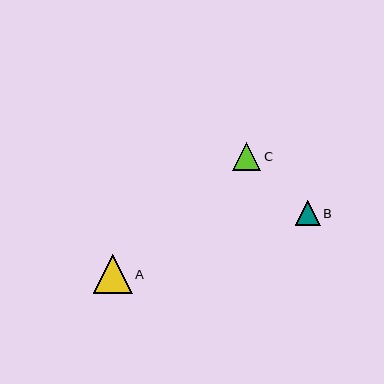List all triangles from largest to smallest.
From largest to smallest: A, C, B.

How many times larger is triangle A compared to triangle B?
Triangle A is approximately 1.6 times the size of triangle B.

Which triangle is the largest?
Triangle A is the largest with a size of approximately 39 pixels.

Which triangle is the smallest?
Triangle B is the smallest with a size of approximately 25 pixels.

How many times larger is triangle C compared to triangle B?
Triangle C is approximately 1.2 times the size of triangle B.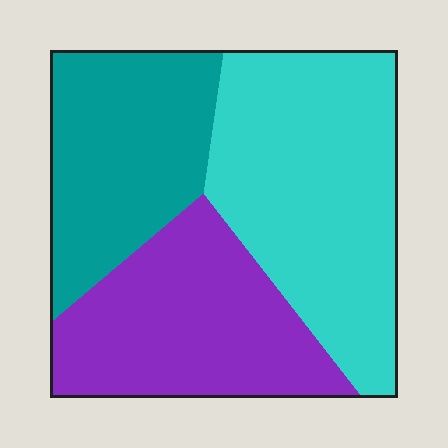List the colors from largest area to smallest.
From largest to smallest: cyan, purple, teal.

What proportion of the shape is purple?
Purple takes up about one third (1/3) of the shape.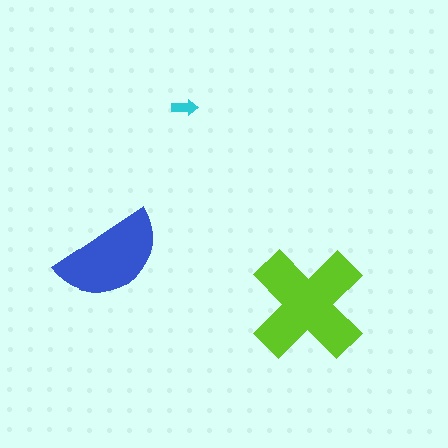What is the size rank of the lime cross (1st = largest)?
1st.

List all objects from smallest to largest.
The cyan arrow, the blue semicircle, the lime cross.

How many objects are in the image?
There are 3 objects in the image.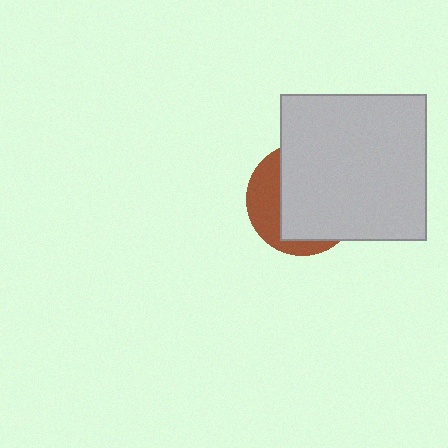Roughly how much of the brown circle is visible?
A small part of it is visible (roughly 31%).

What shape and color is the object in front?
The object in front is a light gray square.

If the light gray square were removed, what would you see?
You would see the complete brown circle.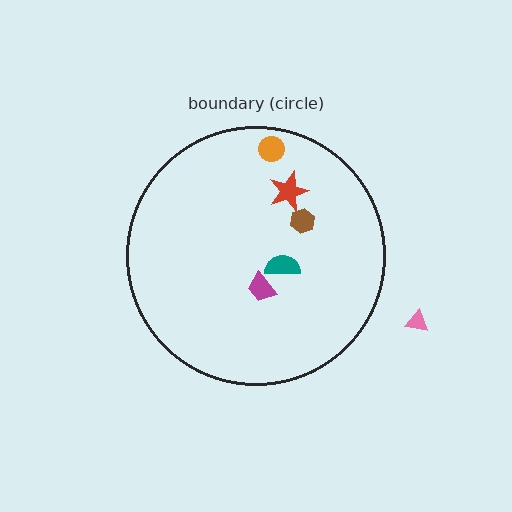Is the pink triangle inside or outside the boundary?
Outside.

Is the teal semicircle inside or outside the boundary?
Inside.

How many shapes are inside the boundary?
5 inside, 1 outside.